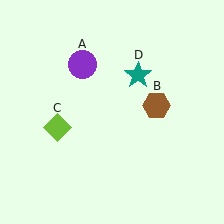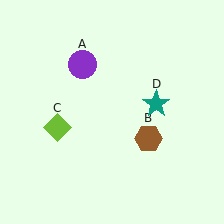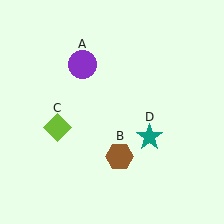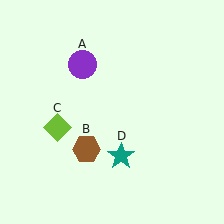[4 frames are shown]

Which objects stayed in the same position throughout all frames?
Purple circle (object A) and lime diamond (object C) remained stationary.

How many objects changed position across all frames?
2 objects changed position: brown hexagon (object B), teal star (object D).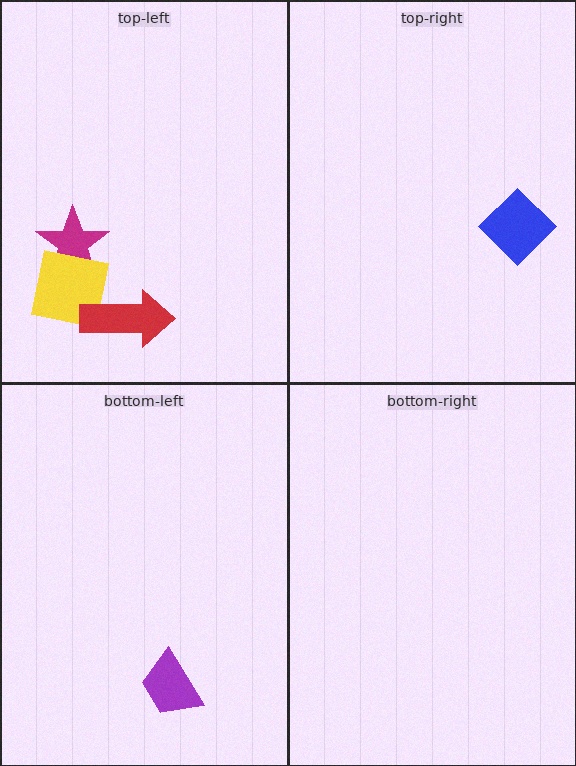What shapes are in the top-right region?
The blue diamond.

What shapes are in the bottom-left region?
The purple trapezoid.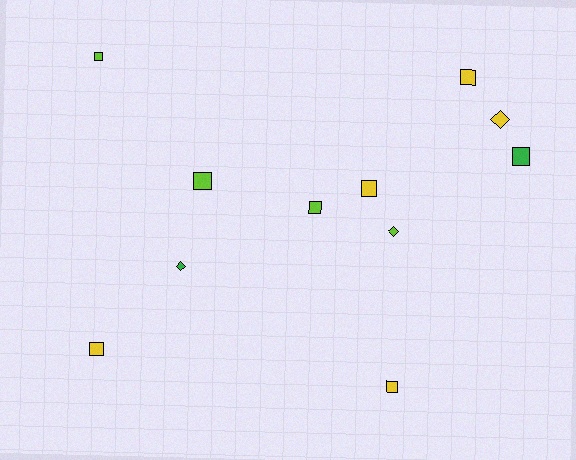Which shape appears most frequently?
Square, with 8 objects.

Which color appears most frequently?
Yellow, with 5 objects.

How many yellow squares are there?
There are 4 yellow squares.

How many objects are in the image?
There are 11 objects.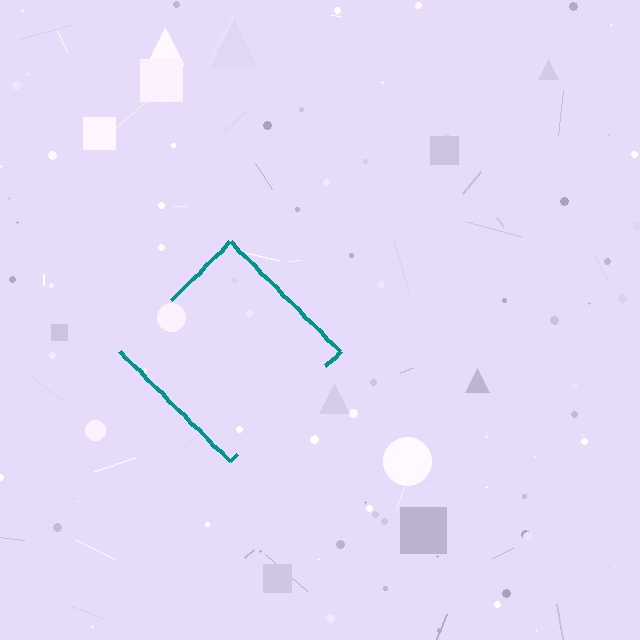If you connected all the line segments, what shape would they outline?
They would outline a diamond.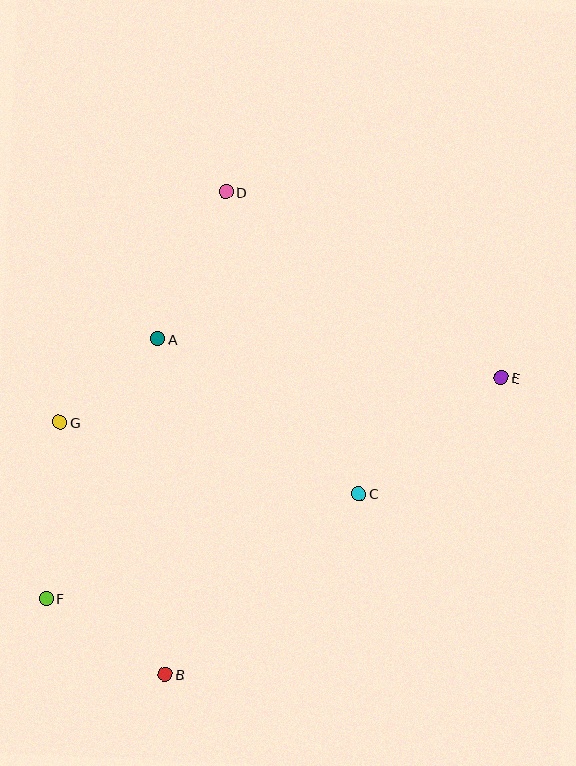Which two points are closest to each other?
Points A and G are closest to each other.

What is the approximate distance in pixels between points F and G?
The distance between F and G is approximately 176 pixels.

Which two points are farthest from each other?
Points E and F are farthest from each other.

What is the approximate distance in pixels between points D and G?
The distance between D and G is approximately 284 pixels.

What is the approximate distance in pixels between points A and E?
The distance between A and E is approximately 346 pixels.